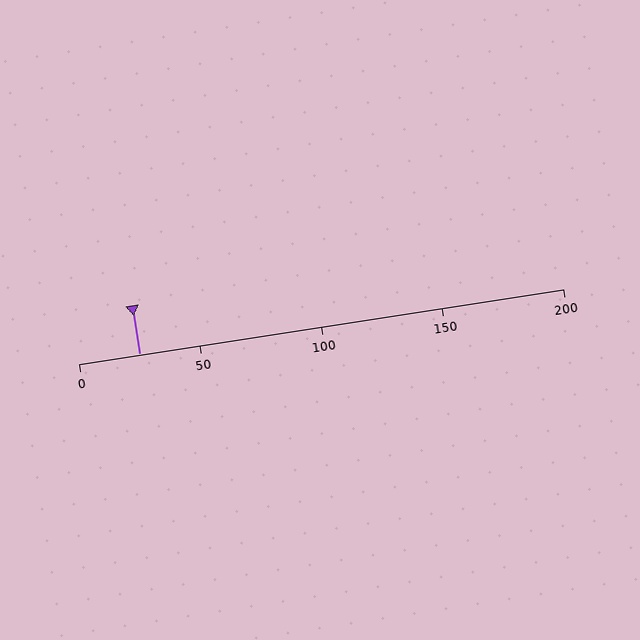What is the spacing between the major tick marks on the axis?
The major ticks are spaced 50 apart.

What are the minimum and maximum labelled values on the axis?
The axis runs from 0 to 200.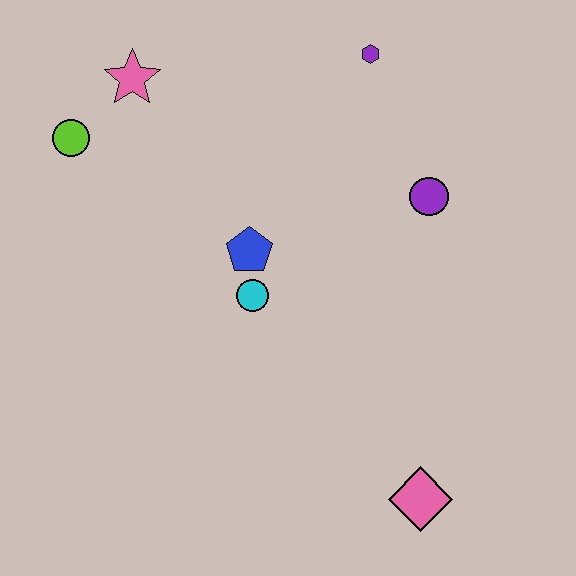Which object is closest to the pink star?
The lime circle is closest to the pink star.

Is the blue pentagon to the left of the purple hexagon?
Yes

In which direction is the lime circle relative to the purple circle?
The lime circle is to the left of the purple circle.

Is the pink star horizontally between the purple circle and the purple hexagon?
No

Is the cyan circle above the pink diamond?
Yes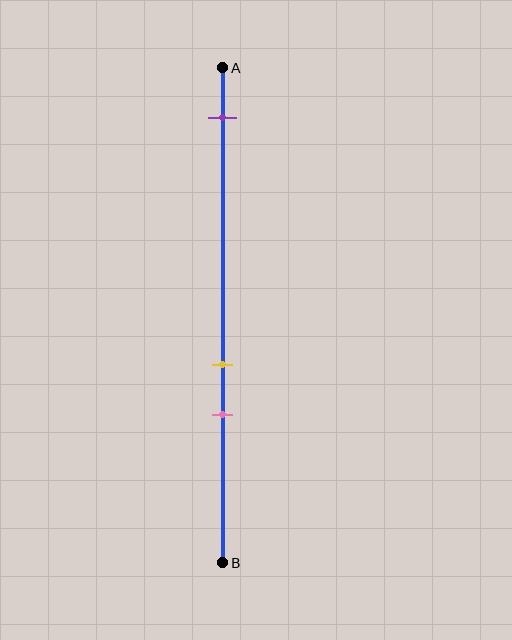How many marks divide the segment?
There are 3 marks dividing the segment.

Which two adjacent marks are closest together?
The yellow and pink marks are the closest adjacent pair.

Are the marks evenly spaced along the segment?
No, the marks are not evenly spaced.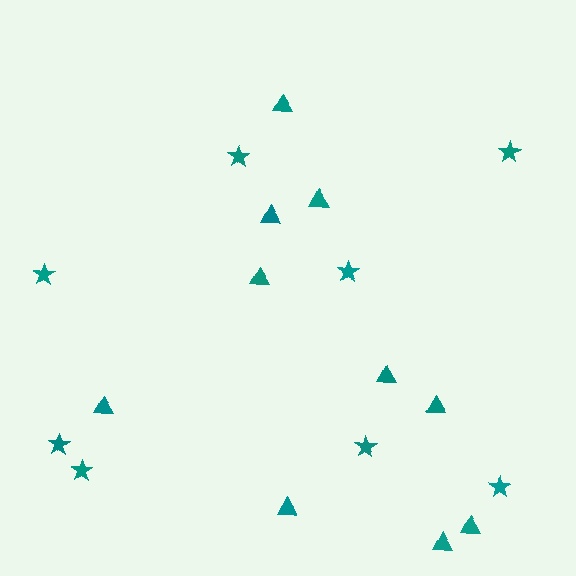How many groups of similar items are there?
There are 2 groups: one group of stars (8) and one group of triangles (10).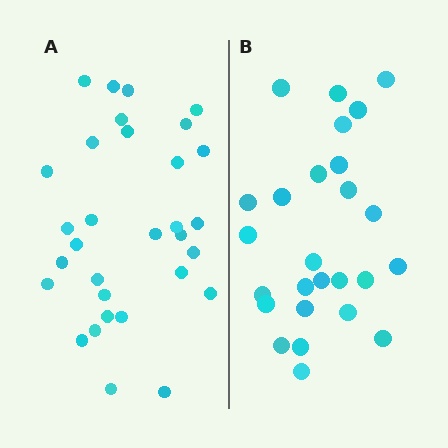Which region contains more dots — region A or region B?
Region A (the left region) has more dots.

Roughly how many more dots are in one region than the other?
Region A has about 5 more dots than region B.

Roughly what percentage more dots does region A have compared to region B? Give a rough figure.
About 20% more.